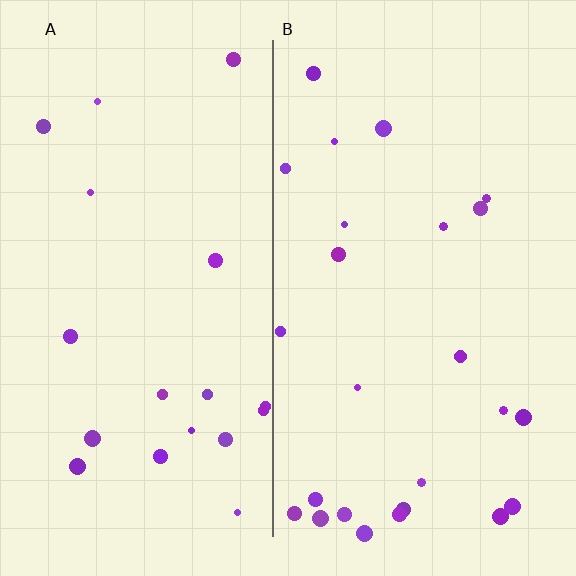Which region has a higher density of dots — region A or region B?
B (the right).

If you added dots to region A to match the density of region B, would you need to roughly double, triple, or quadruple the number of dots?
Approximately double.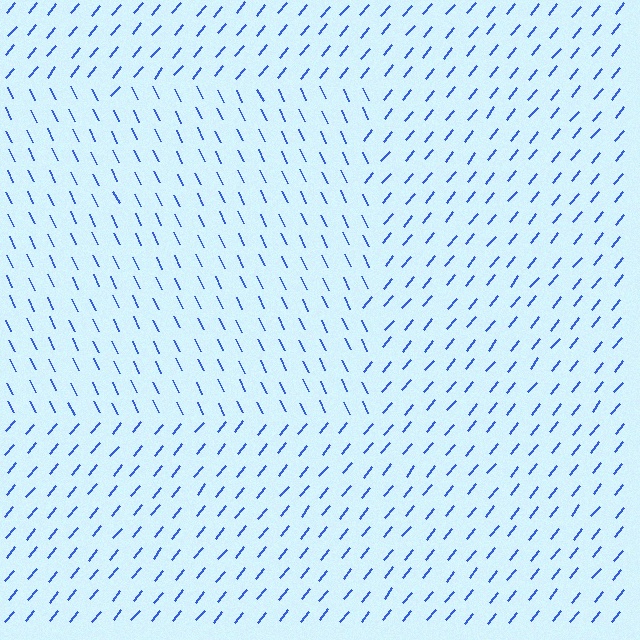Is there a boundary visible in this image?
Yes, there is a texture boundary formed by a change in line orientation.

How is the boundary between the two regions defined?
The boundary is defined purely by a change in line orientation (approximately 65 degrees difference). All lines are the same color and thickness.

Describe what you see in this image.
The image is filled with small blue line segments. A rectangle region in the image has lines oriented differently from the surrounding lines, creating a visible texture boundary.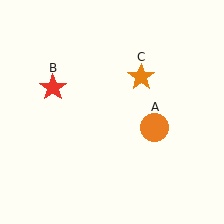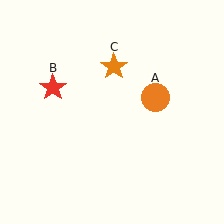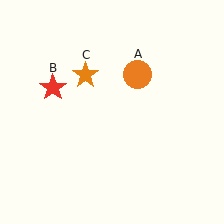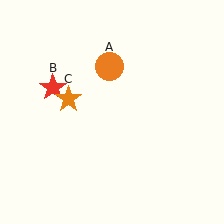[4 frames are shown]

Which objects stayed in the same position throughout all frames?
Red star (object B) remained stationary.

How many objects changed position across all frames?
2 objects changed position: orange circle (object A), orange star (object C).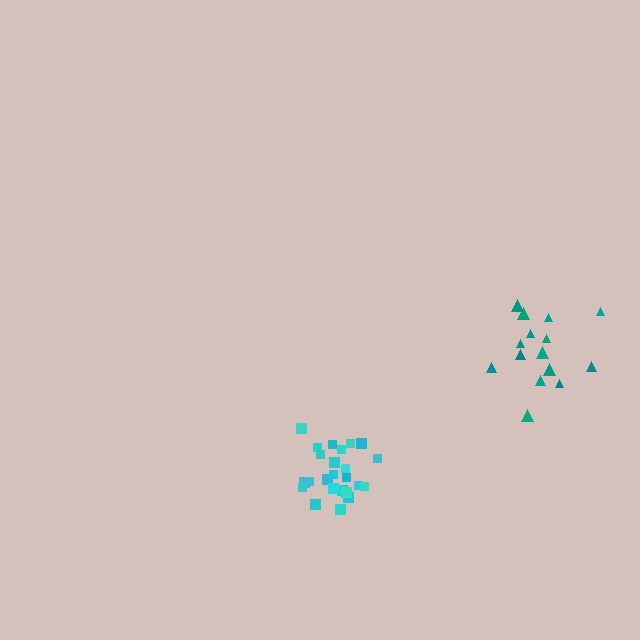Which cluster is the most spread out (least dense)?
Teal.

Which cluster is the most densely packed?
Cyan.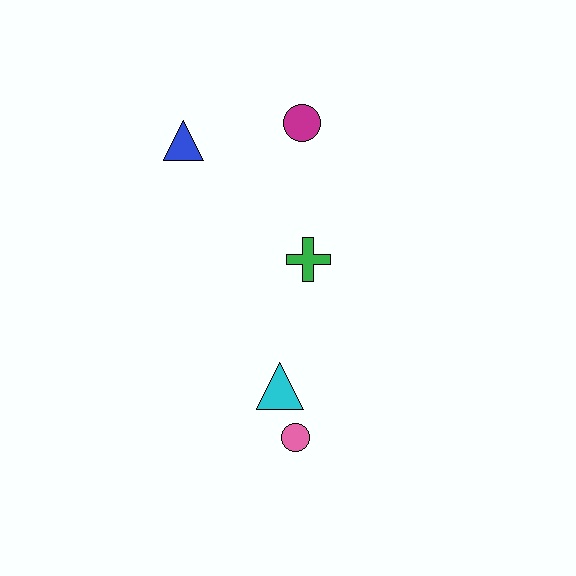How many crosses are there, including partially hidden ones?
There is 1 cross.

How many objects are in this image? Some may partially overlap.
There are 5 objects.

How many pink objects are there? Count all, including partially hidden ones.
There is 1 pink object.